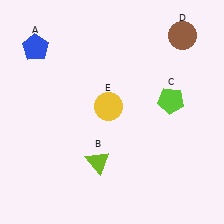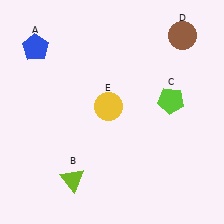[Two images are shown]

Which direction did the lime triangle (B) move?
The lime triangle (B) moved left.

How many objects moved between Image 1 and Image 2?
1 object moved between the two images.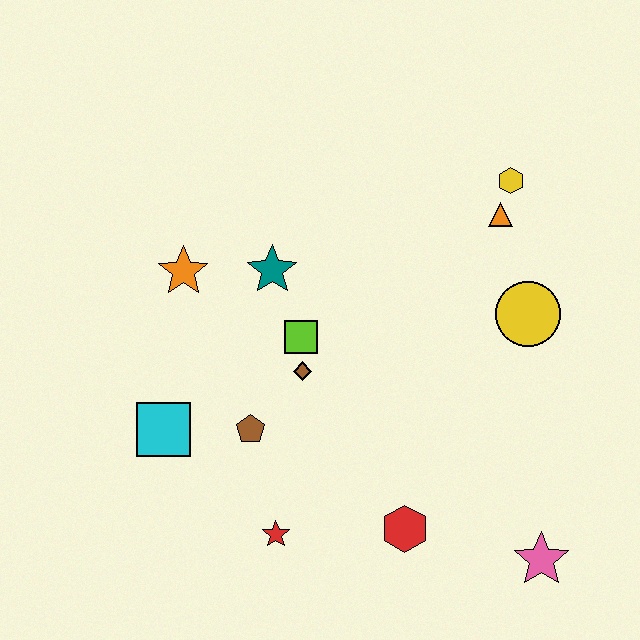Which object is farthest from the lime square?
The pink star is farthest from the lime square.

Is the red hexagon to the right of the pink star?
No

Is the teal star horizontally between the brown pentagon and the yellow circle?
Yes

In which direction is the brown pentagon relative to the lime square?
The brown pentagon is below the lime square.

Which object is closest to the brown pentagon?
The brown diamond is closest to the brown pentagon.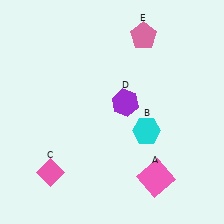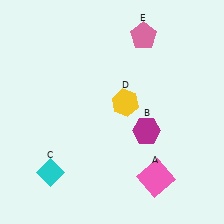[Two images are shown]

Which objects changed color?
B changed from cyan to magenta. C changed from pink to cyan. D changed from purple to yellow.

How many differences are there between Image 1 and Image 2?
There are 3 differences between the two images.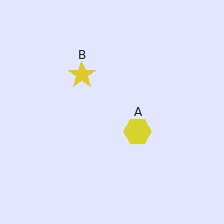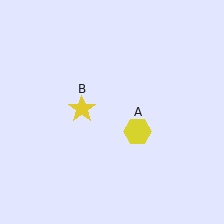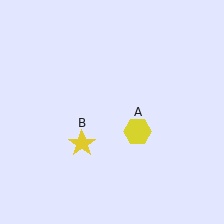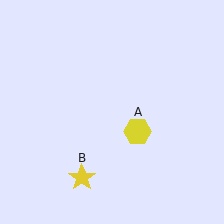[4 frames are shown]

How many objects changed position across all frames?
1 object changed position: yellow star (object B).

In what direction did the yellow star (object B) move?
The yellow star (object B) moved down.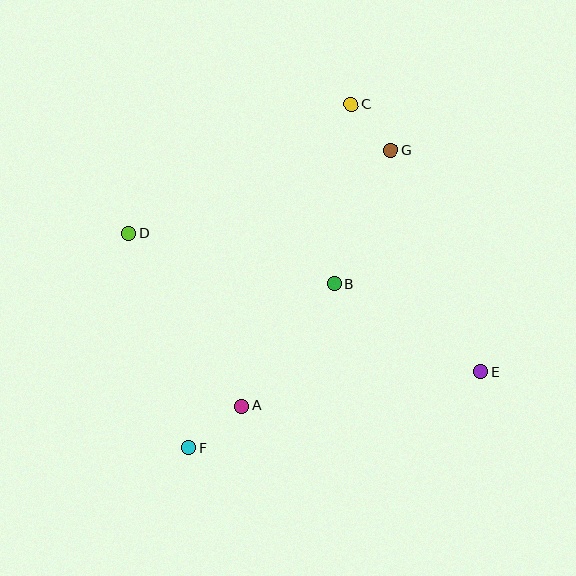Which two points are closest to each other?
Points C and G are closest to each other.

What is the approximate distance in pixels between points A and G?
The distance between A and G is approximately 297 pixels.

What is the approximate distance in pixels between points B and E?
The distance between B and E is approximately 171 pixels.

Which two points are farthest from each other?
Points C and F are farthest from each other.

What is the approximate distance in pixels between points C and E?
The distance between C and E is approximately 298 pixels.